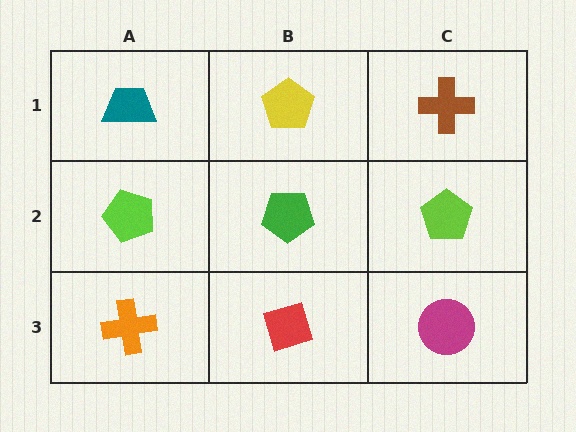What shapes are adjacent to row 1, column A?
A lime pentagon (row 2, column A), a yellow pentagon (row 1, column B).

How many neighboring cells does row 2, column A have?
3.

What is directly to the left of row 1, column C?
A yellow pentagon.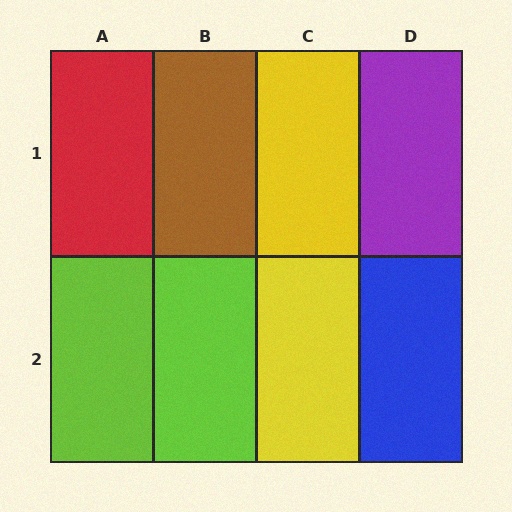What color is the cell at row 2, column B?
Lime.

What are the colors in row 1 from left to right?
Red, brown, yellow, purple.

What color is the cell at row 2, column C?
Yellow.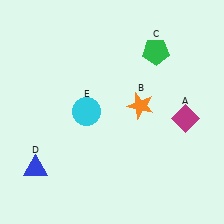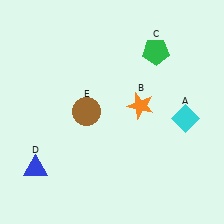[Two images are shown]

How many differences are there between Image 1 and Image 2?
There are 2 differences between the two images.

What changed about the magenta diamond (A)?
In Image 1, A is magenta. In Image 2, it changed to cyan.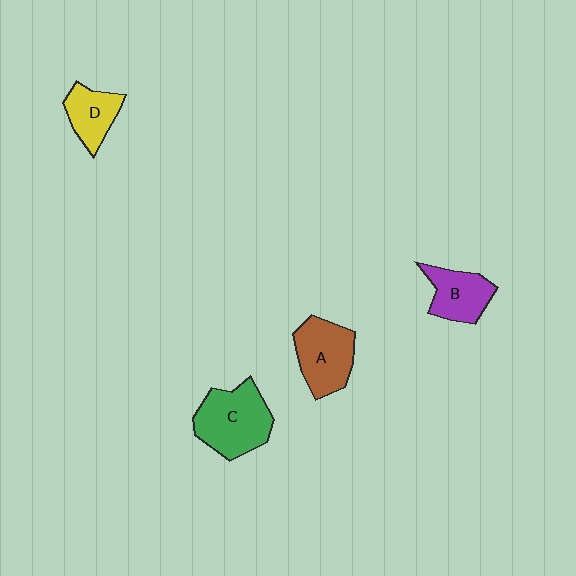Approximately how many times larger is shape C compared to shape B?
Approximately 1.5 times.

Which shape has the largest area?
Shape C (green).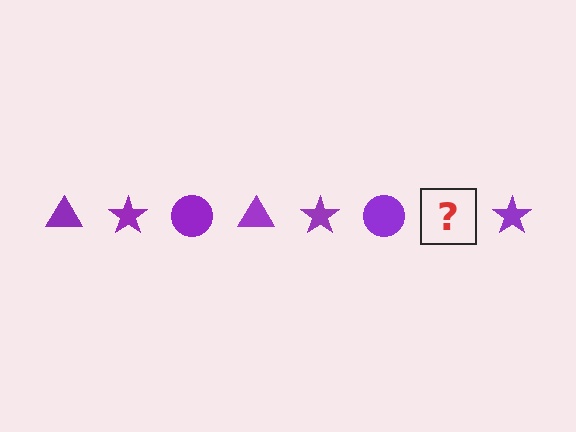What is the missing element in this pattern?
The missing element is a purple triangle.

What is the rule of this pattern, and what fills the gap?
The rule is that the pattern cycles through triangle, star, circle shapes in purple. The gap should be filled with a purple triangle.